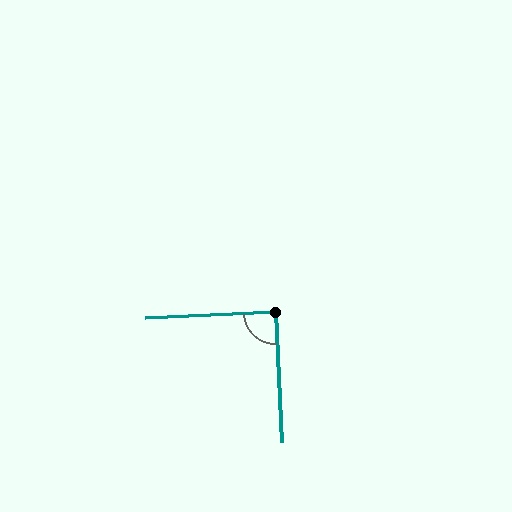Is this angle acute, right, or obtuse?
It is approximately a right angle.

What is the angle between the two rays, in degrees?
Approximately 90 degrees.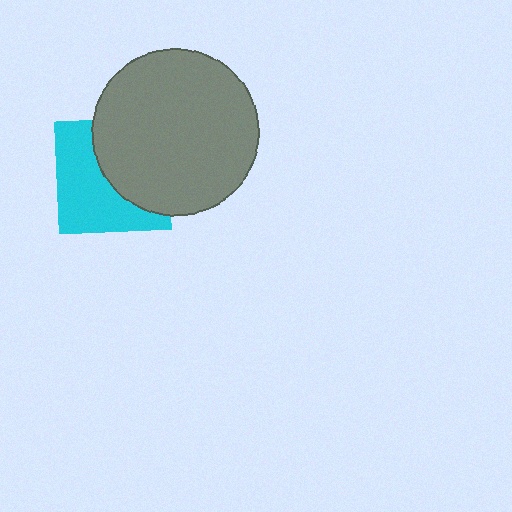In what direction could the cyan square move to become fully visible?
The cyan square could move left. That would shift it out from behind the gray circle entirely.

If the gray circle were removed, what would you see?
You would see the complete cyan square.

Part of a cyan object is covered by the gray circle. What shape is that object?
It is a square.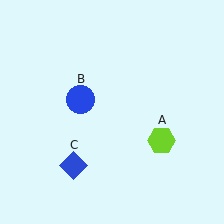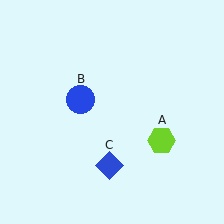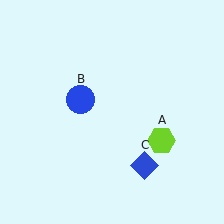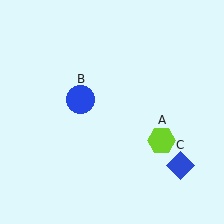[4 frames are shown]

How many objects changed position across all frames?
1 object changed position: blue diamond (object C).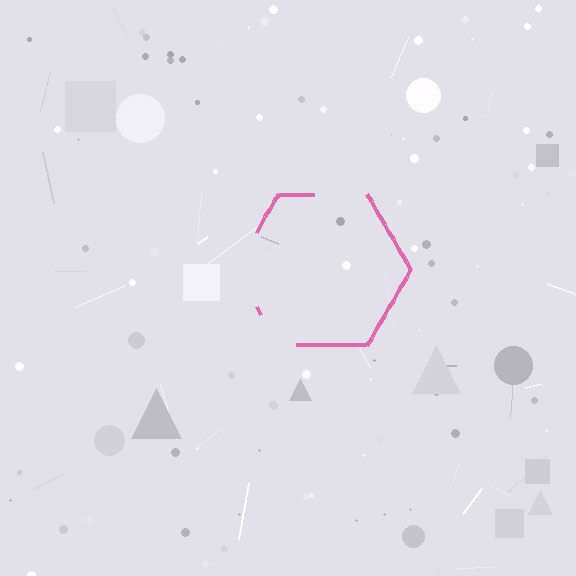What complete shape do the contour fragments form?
The contour fragments form a hexagon.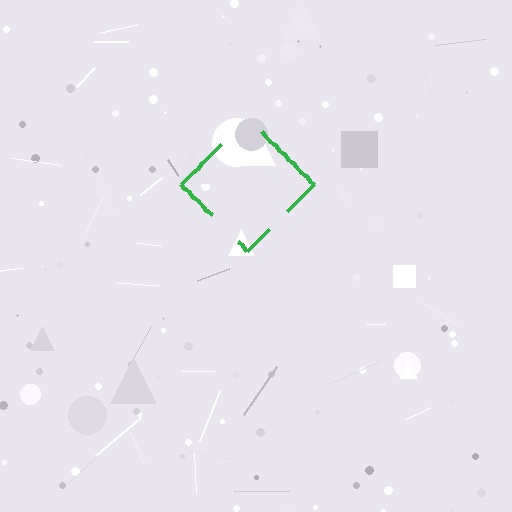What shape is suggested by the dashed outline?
The dashed outline suggests a diamond.